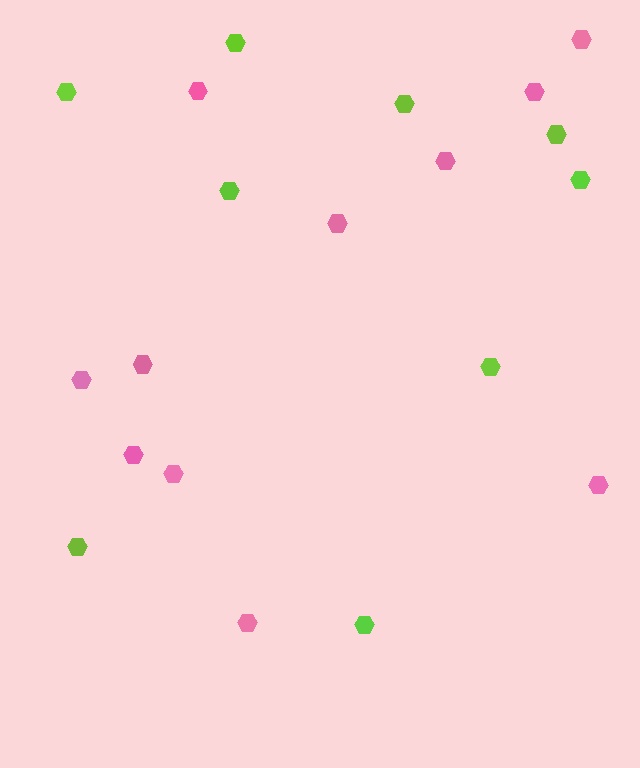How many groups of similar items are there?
There are 2 groups: one group of pink hexagons (11) and one group of lime hexagons (9).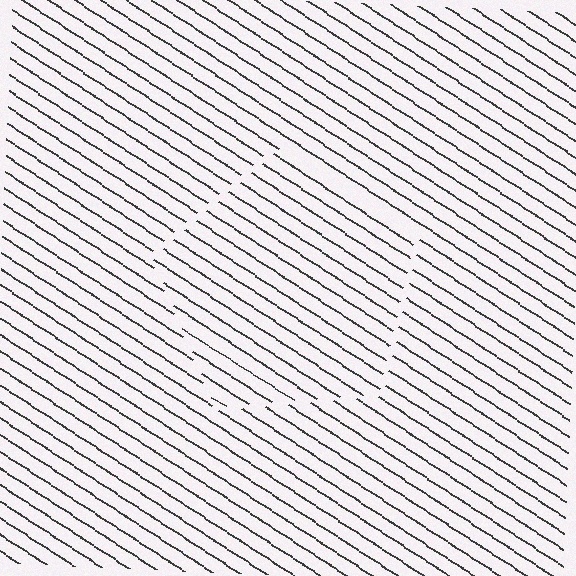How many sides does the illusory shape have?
5 sides — the line-ends trace a pentagon.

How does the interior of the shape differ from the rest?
The interior of the shape contains the same grating, shifted by half a period — the contour is defined by the phase discontinuity where line-ends from the inner and outer gratings abut.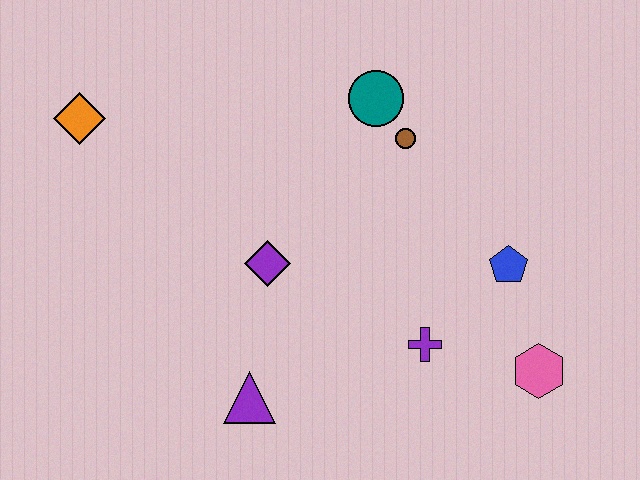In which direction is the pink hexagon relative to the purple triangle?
The pink hexagon is to the right of the purple triangle.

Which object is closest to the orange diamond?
The purple diamond is closest to the orange diamond.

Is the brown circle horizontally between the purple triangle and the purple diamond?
No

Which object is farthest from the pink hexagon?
The orange diamond is farthest from the pink hexagon.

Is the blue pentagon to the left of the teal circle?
No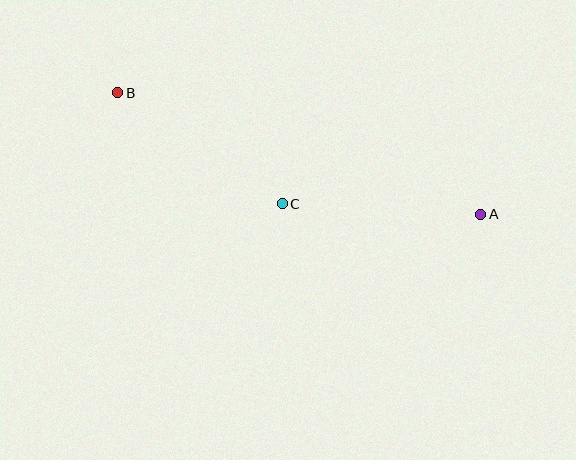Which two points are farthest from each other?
Points A and B are farthest from each other.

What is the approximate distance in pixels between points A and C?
The distance between A and C is approximately 199 pixels.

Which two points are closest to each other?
Points B and C are closest to each other.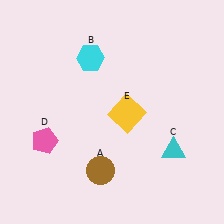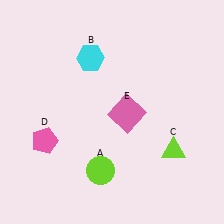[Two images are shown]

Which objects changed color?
A changed from brown to lime. C changed from cyan to lime. E changed from yellow to pink.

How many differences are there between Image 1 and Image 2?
There are 3 differences between the two images.